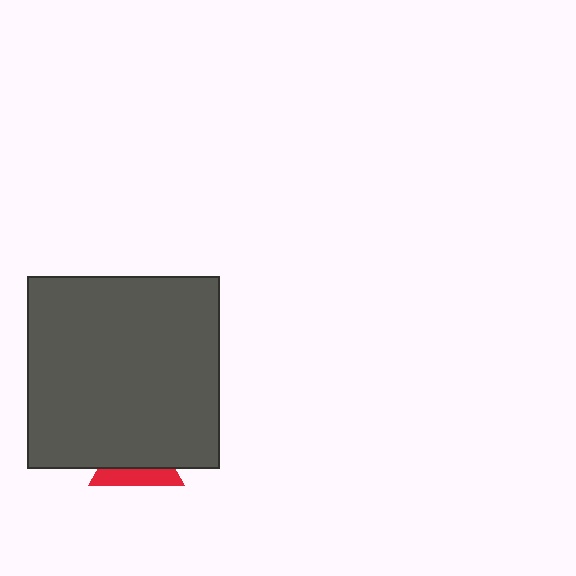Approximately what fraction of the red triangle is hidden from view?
Roughly 66% of the red triangle is hidden behind the dark gray square.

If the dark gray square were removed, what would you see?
You would see the complete red triangle.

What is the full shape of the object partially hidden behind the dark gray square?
The partially hidden object is a red triangle.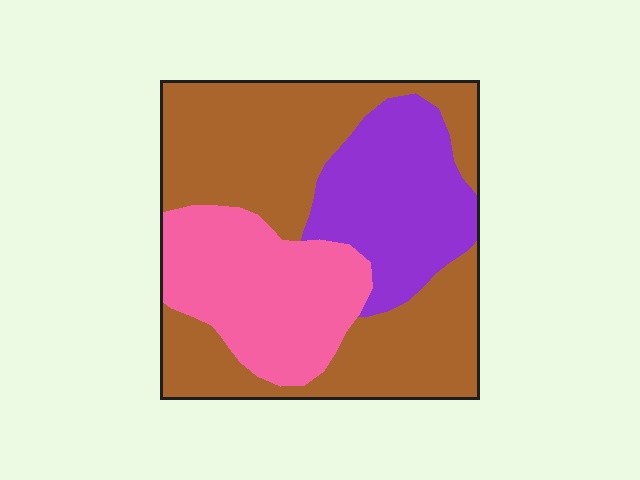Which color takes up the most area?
Brown, at roughly 50%.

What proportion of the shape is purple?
Purple takes up between a sixth and a third of the shape.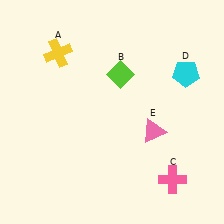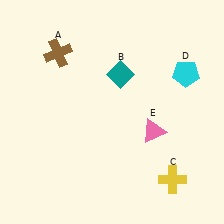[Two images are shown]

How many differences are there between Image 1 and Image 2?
There are 3 differences between the two images.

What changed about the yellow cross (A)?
In Image 1, A is yellow. In Image 2, it changed to brown.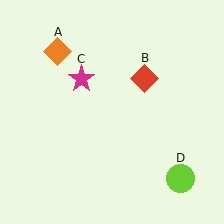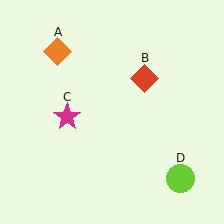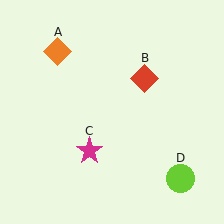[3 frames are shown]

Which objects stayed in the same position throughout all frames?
Orange diamond (object A) and red diamond (object B) and lime circle (object D) remained stationary.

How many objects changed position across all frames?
1 object changed position: magenta star (object C).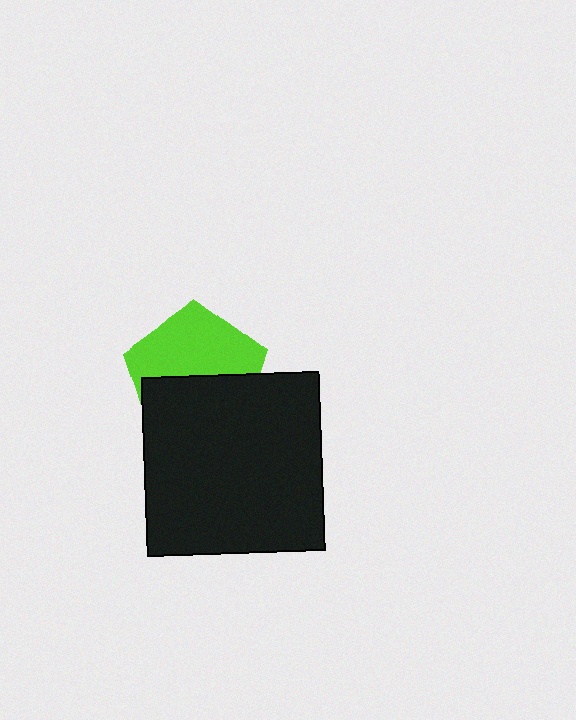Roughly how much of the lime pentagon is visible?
About half of it is visible (roughly 51%).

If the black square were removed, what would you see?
You would see the complete lime pentagon.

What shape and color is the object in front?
The object in front is a black square.